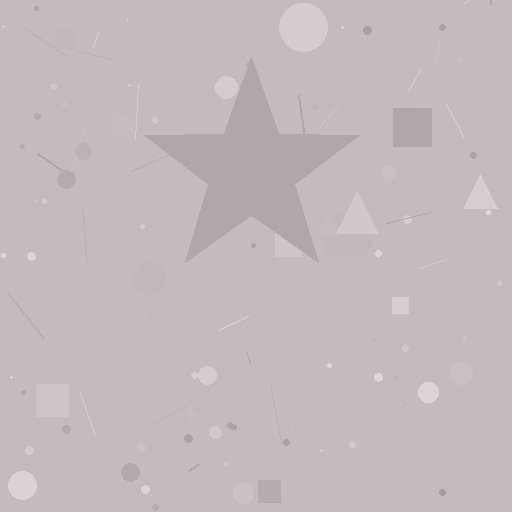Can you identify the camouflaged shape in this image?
The camouflaged shape is a star.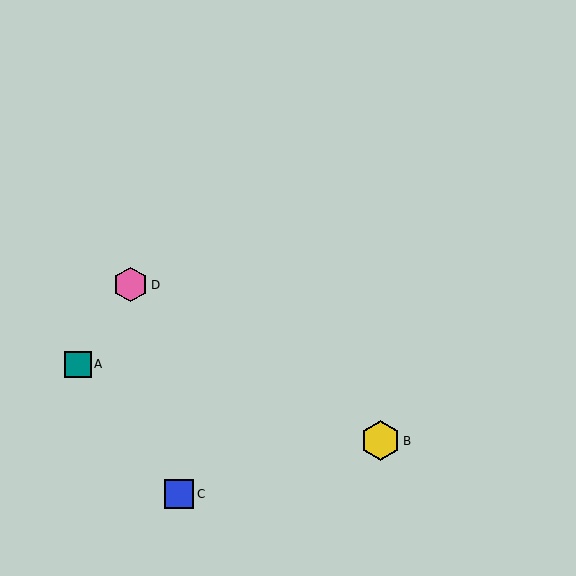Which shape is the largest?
The yellow hexagon (labeled B) is the largest.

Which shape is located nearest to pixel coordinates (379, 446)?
The yellow hexagon (labeled B) at (381, 441) is nearest to that location.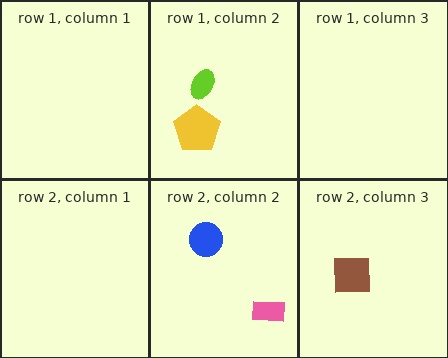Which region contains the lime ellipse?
The row 1, column 2 region.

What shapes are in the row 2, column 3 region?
The brown square.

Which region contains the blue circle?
The row 2, column 2 region.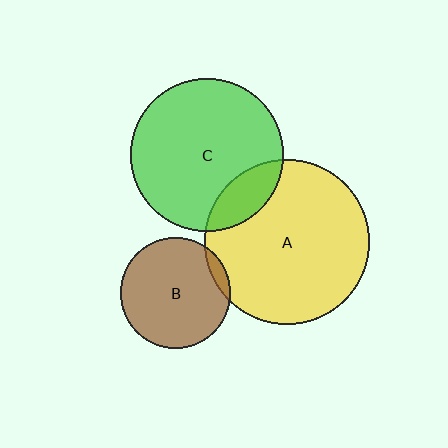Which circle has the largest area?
Circle A (yellow).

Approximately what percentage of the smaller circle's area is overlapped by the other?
Approximately 15%.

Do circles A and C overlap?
Yes.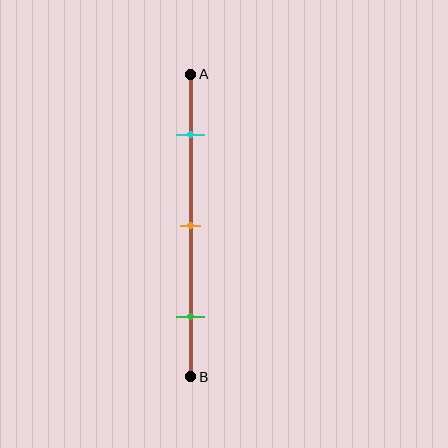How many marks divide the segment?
There are 3 marks dividing the segment.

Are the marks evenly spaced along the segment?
Yes, the marks are approximately evenly spaced.